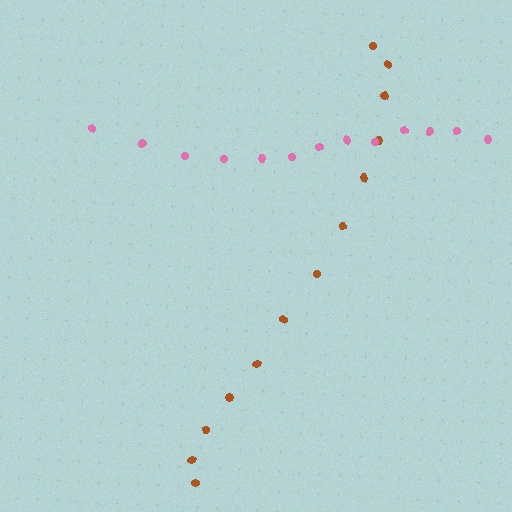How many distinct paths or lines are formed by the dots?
There are 2 distinct paths.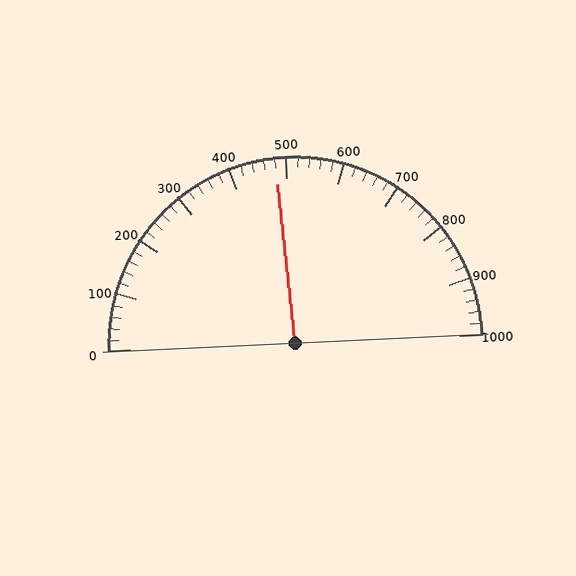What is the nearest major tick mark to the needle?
The nearest major tick mark is 500.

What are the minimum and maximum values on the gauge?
The gauge ranges from 0 to 1000.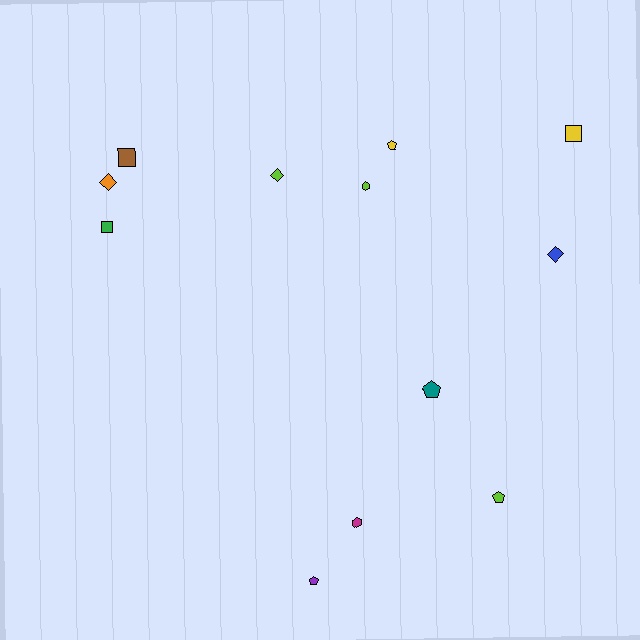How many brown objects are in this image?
There is 1 brown object.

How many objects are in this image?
There are 12 objects.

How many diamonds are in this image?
There are 3 diamonds.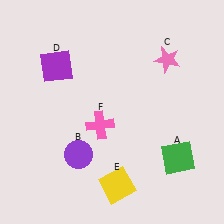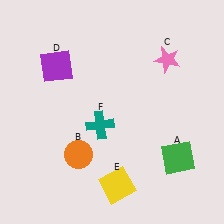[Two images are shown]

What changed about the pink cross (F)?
In Image 1, F is pink. In Image 2, it changed to teal.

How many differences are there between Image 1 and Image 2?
There are 2 differences between the two images.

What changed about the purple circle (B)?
In Image 1, B is purple. In Image 2, it changed to orange.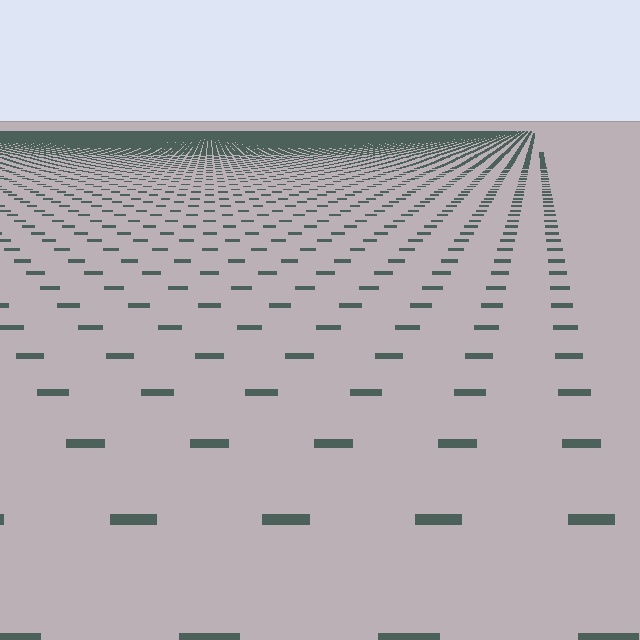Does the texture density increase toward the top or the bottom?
Density increases toward the top.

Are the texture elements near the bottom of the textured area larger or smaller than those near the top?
Larger. Near the bottom, elements are closer to the viewer and appear at a bigger on-screen size.